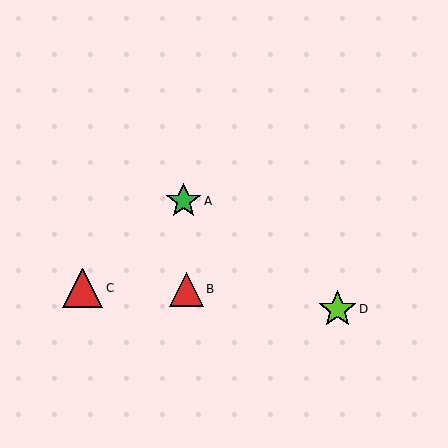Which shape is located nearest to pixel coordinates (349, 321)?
The lime star (labeled D) at (337, 309) is nearest to that location.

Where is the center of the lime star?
The center of the lime star is at (337, 309).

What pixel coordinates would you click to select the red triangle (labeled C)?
Click at (83, 288) to select the red triangle C.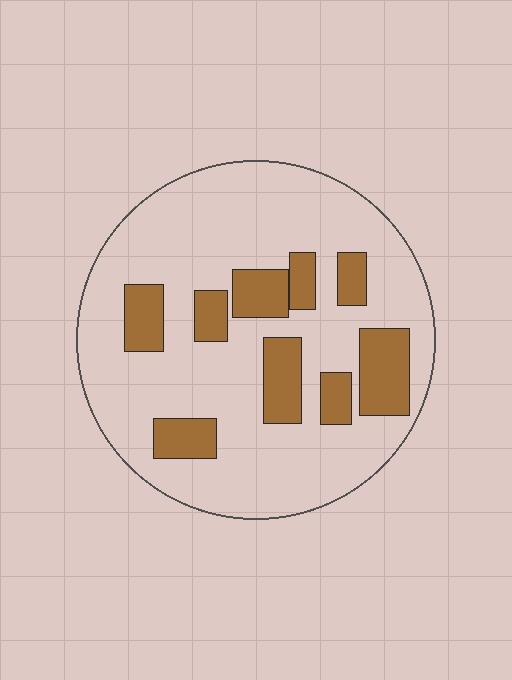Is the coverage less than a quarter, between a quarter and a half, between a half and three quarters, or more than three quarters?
Less than a quarter.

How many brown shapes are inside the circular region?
9.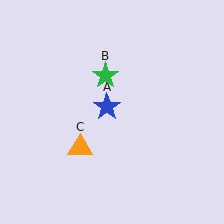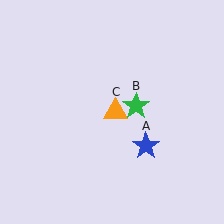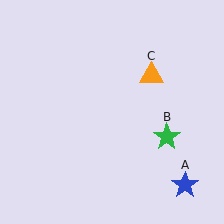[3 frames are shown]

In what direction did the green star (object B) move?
The green star (object B) moved down and to the right.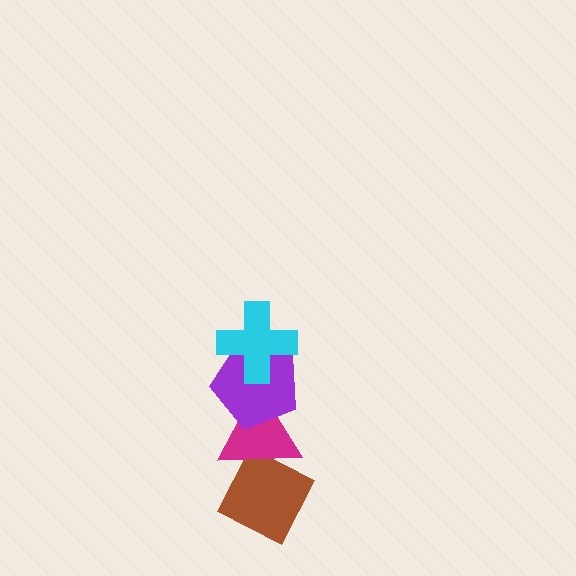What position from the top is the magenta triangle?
The magenta triangle is 3rd from the top.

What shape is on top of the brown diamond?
The magenta triangle is on top of the brown diamond.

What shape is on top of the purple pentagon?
The cyan cross is on top of the purple pentagon.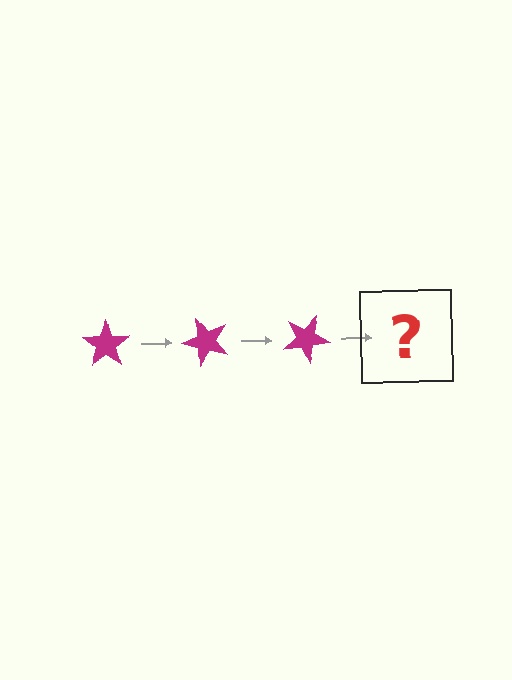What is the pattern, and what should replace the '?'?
The pattern is that the star rotates 50 degrees each step. The '?' should be a magenta star rotated 150 degrees.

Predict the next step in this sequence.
The next step is a magenta star rotated 150 degrees.